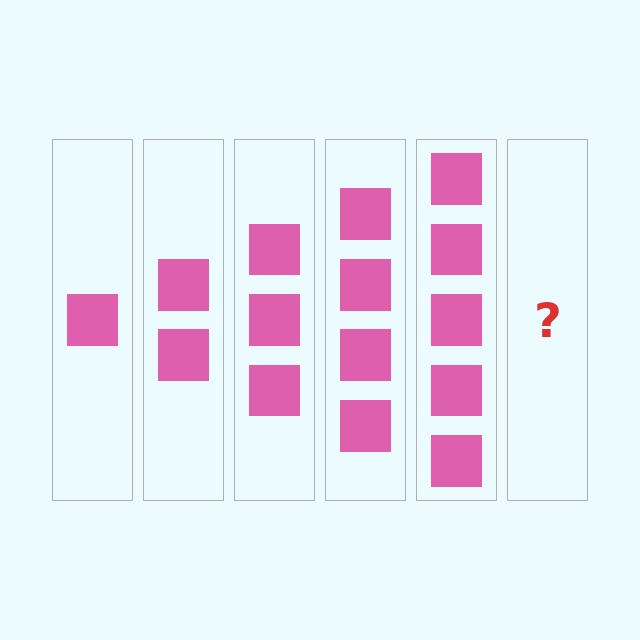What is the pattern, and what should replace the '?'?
The pattern is that each step adds one more square. The '?' should be 6 squares.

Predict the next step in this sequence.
The next step is 6 squares.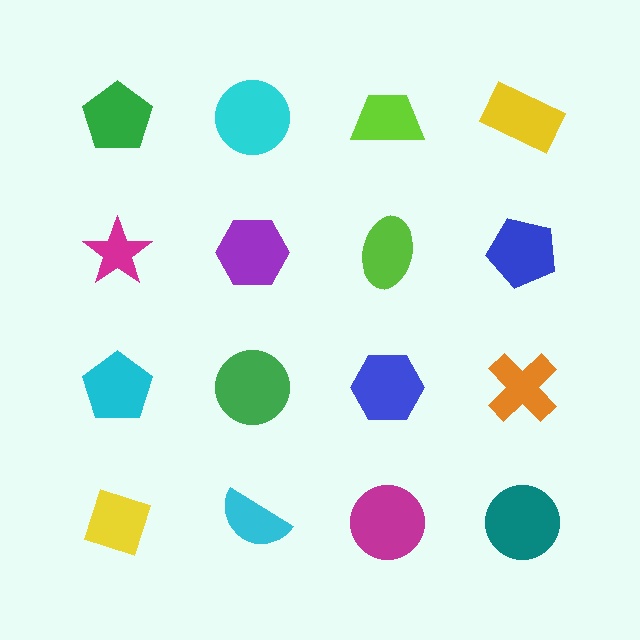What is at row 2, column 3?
A lime ellipse.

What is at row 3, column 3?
A blue hexagon.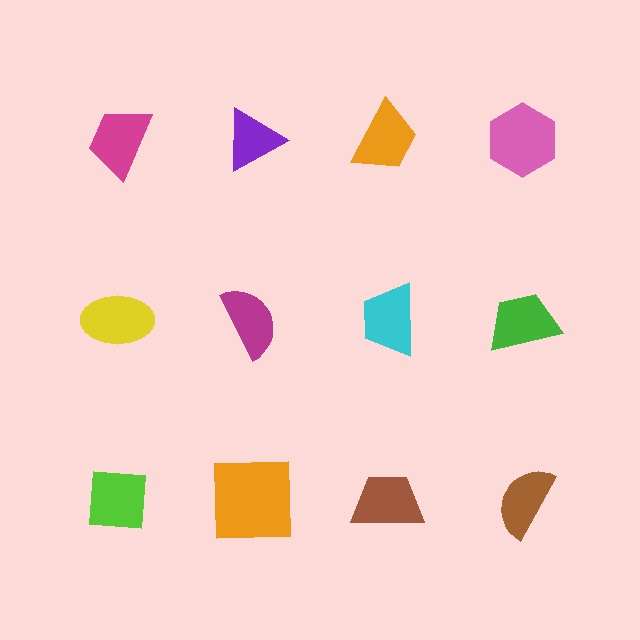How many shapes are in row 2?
4 shapes.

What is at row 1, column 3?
An orange trapezoid.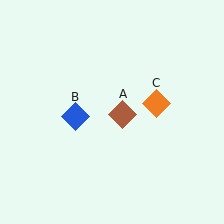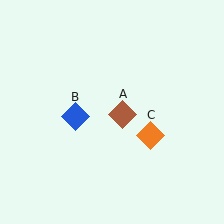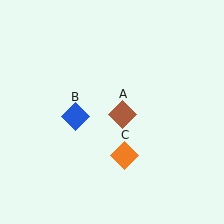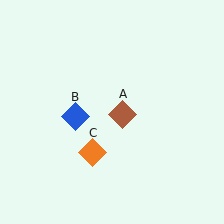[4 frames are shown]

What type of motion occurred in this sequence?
The orange diamond (object C) rotated clockwise around the center of the scene.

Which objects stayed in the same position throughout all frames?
Brown diamond (object A) and blue diamond (object B) remained stationary.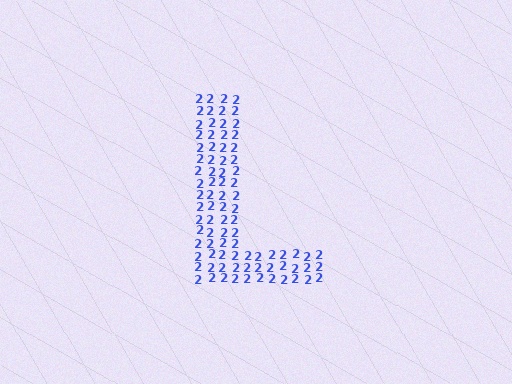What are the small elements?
The small elements are digit 2's.